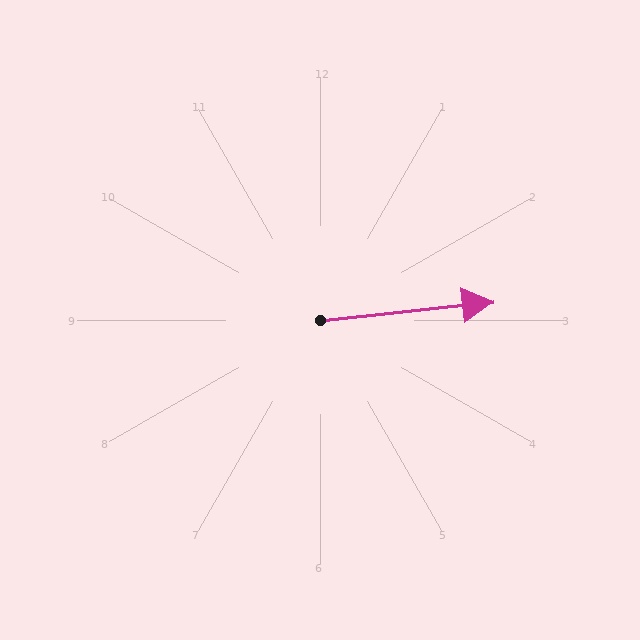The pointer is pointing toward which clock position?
Roughly 3 o'clock.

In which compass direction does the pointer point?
East.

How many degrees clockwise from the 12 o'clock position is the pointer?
Approximately 84 degrees.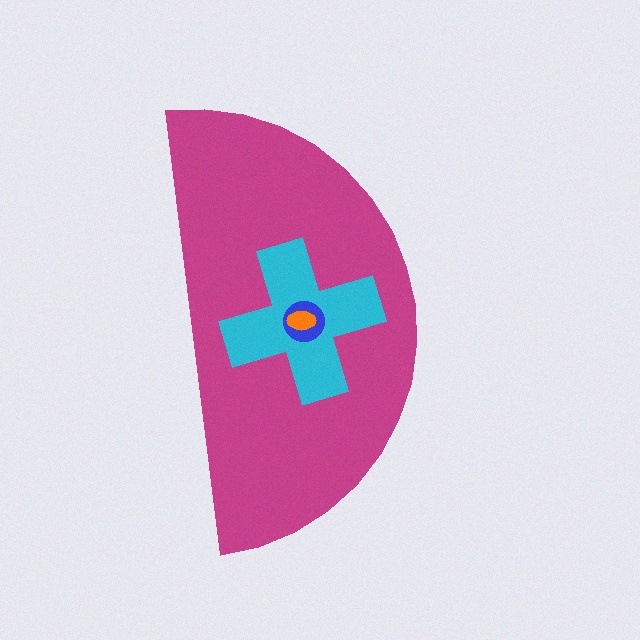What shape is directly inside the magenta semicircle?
The cyan cross.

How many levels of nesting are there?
4.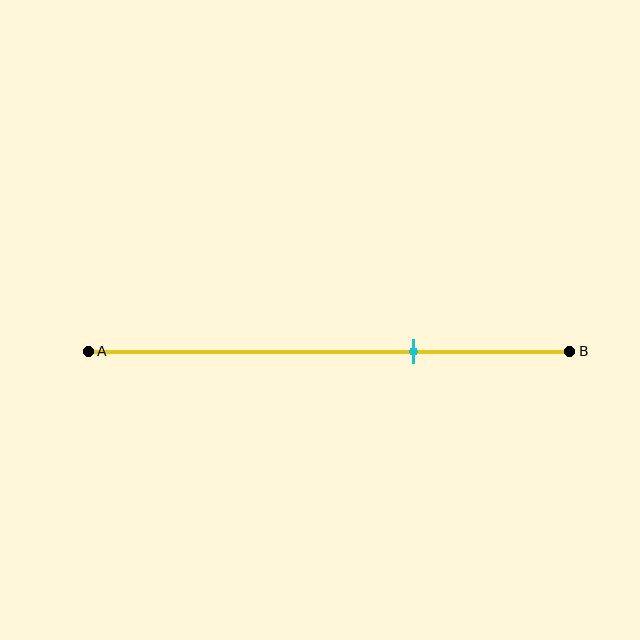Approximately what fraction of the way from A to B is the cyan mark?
The cyan mark is approximately 70% of the way from A to B.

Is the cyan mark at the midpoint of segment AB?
No, the mark is at about 70% from A, not at the 50% midpoint.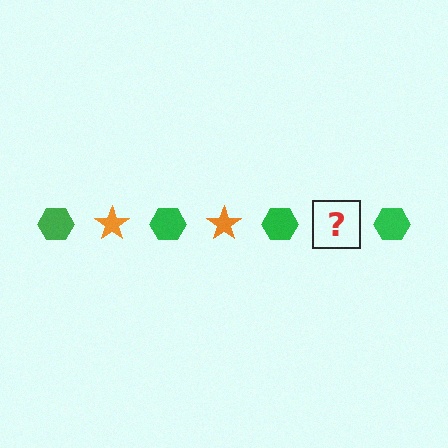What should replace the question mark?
The question mark should be replaced with an orange star.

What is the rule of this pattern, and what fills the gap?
The rule is that the pattern alternates between green hexagon and orange star. The gap should be filled with an orange star.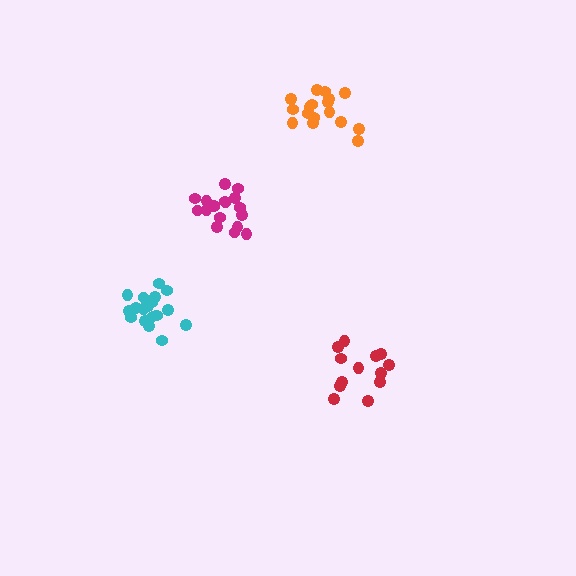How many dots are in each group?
Group 1: 19 dots, Group 2: 17 dots, Group 3: 18 dots, Group 4: 13 dots (67 total).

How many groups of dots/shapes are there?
There are 4 groups.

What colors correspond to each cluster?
The clusters are colored: cyan, orange, magenta, red.